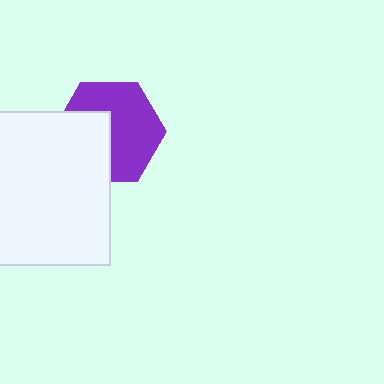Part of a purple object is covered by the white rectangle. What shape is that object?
It is a hexagon.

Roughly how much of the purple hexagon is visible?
About half of it is visible (roughly 61%).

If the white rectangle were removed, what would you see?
You would see the complete purple hexagon.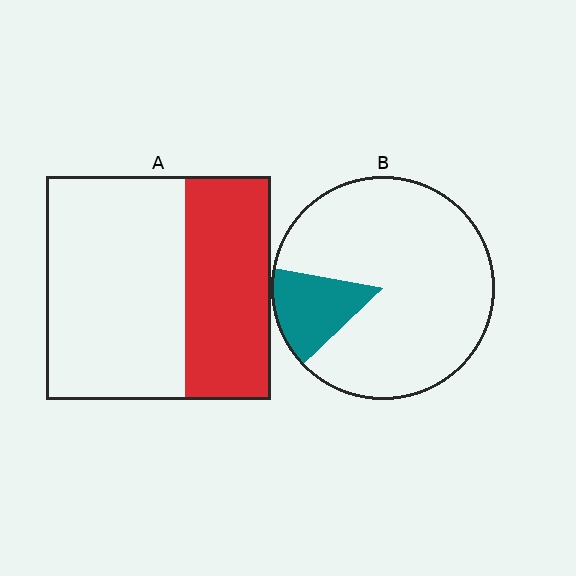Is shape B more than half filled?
No.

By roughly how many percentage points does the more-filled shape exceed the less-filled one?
By roughly 25 percentage points (A over B).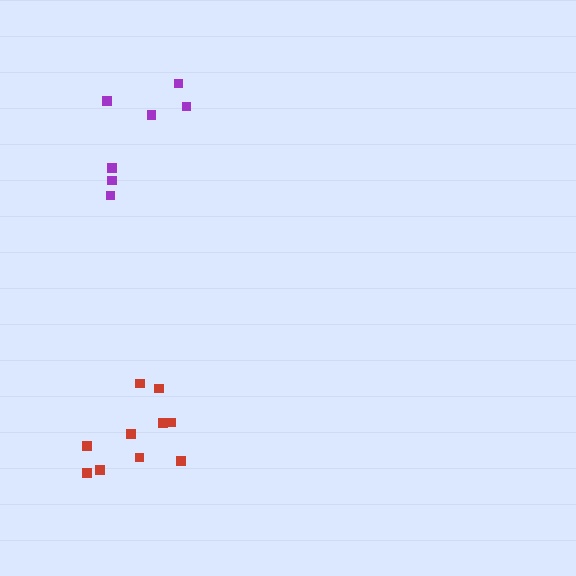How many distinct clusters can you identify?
There are 2 distinct clusters.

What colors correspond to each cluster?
The clusters are colored: purple, red.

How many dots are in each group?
Group 1: 7 dots, Group 2: 10 dots (17 total).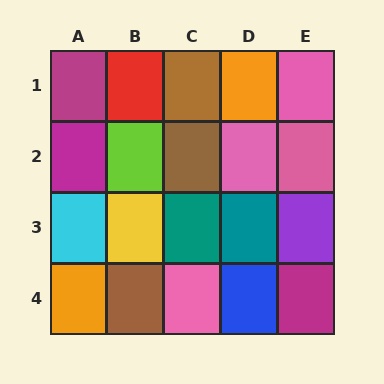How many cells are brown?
3 cells are brown.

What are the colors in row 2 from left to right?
Magenta, lime, brown, pink, pink.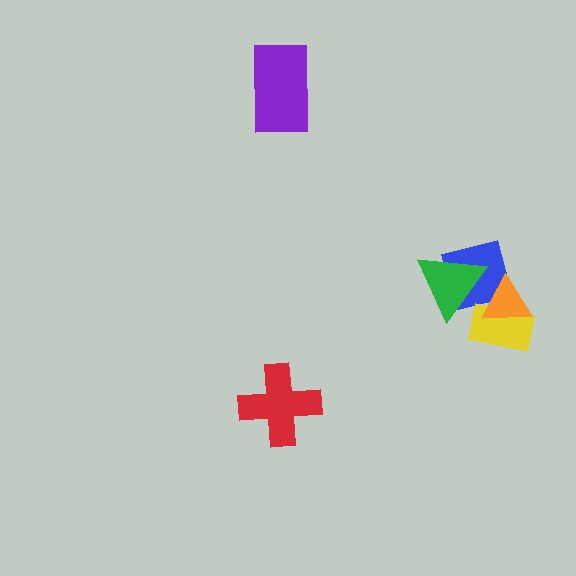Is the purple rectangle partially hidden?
No, no other shape covers it.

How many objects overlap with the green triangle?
2 objects overlap with the green triangle.